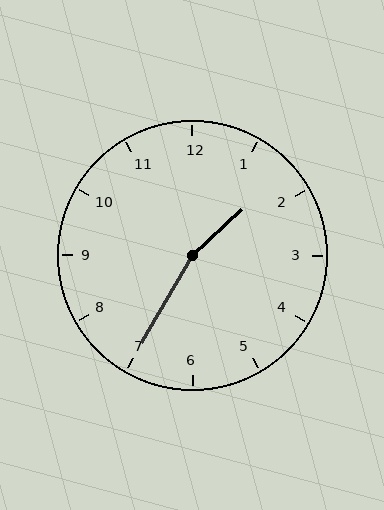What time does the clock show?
1:35.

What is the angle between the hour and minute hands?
Approximately 162 degrees.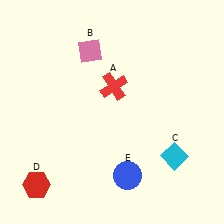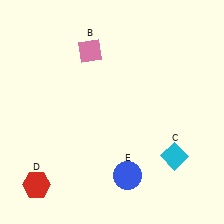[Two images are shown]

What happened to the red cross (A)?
The red cross (A) was removed in Image 2. It was in the top-right area of Image 1.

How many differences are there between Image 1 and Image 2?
There is 1 difference between the two images.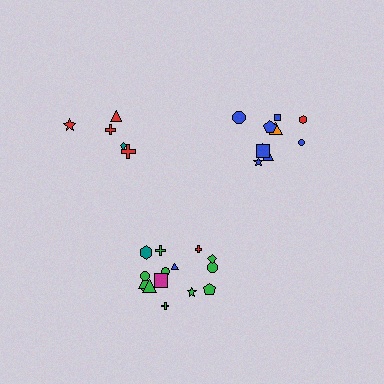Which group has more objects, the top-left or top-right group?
The top-right group.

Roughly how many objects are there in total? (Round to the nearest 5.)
Roughly 30 objects in total.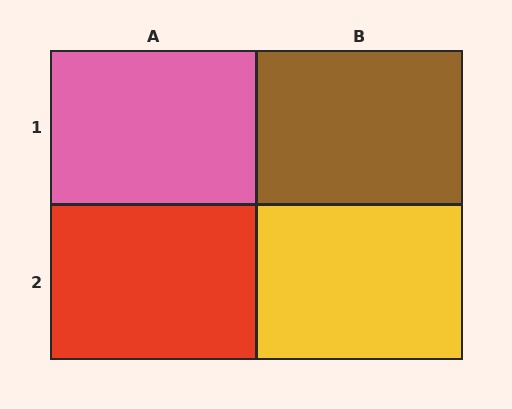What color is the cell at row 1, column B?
Brown.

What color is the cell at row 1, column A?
Pink.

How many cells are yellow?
1 cell is yellow.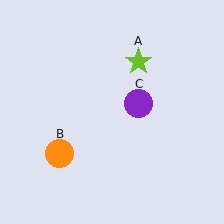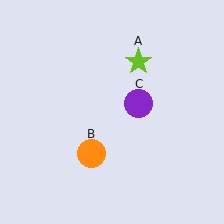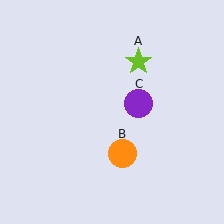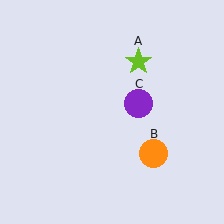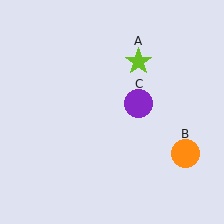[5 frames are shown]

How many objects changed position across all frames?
1 object changed position: orange circle (object B).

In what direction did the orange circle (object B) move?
The orange circle (object B) moved right.